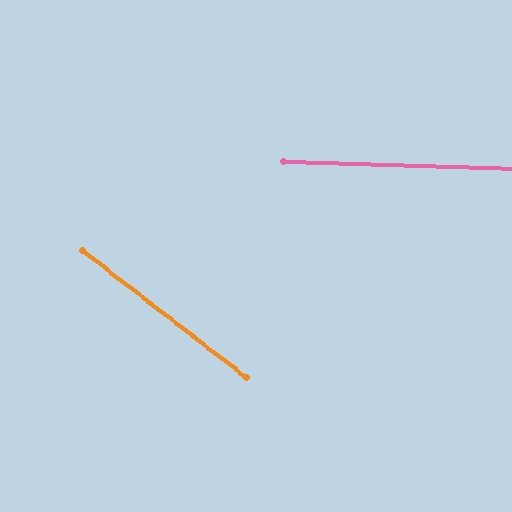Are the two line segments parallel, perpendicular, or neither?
Neither parallel nor perpendicular — they differ by about 36°.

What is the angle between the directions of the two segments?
Approximately 36 degrees.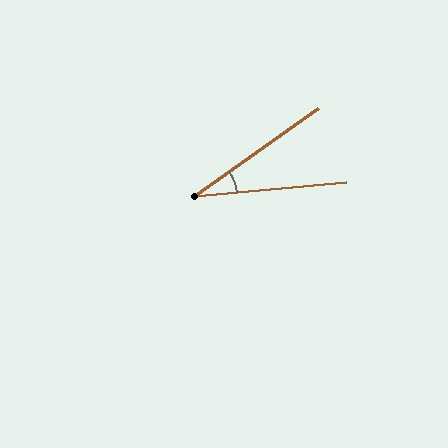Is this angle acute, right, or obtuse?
It is acute.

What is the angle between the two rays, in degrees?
Approximately 30 degrees.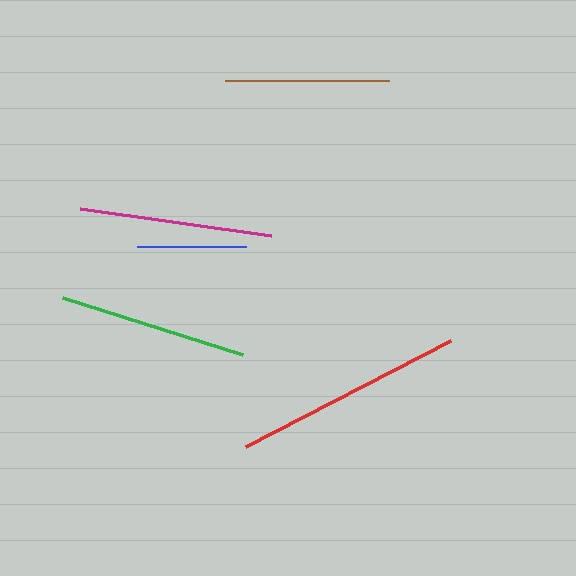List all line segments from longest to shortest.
From longest to shortest: red, magenta, green, brown, blue.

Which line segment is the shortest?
The blue line is the shortest at approximately 109 pixels.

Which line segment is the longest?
The red line is the longest at approximately 230 pixels.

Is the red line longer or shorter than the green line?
The red line is longer than the green line.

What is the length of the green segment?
The green segment is approximately 188 pixels long.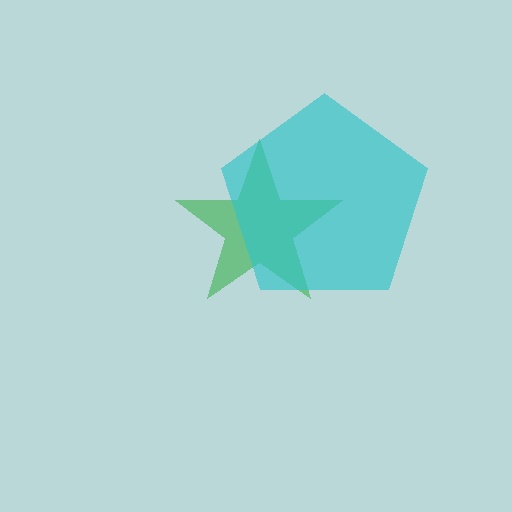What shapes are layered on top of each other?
The layered shapes are: a green star, a cyan pentagon.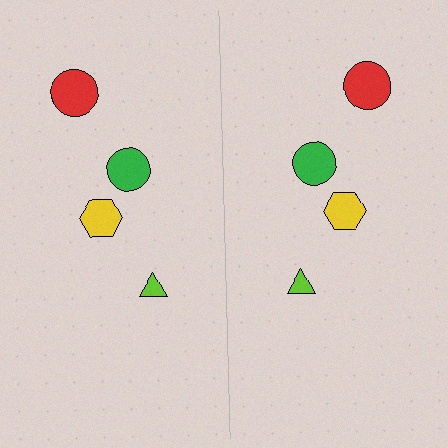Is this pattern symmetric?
Yes, this pattern has bilateral (reflection) symmetry.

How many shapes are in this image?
There are 8 shapes in this image.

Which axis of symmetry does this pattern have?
The pattern has a vertical axis of symmetry running through the center of the image.